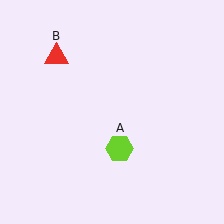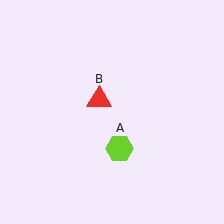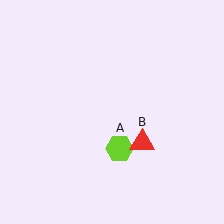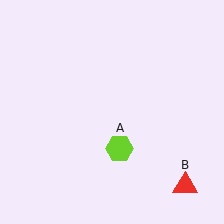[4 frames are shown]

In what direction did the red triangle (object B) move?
The red triangle (object B) moved down and to the right.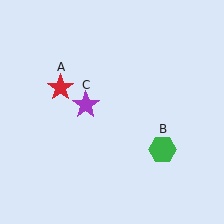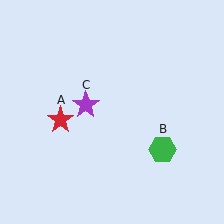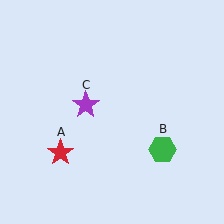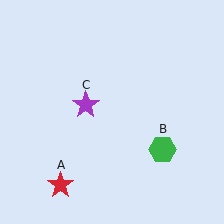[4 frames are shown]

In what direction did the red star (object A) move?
The red star (object A) moved down.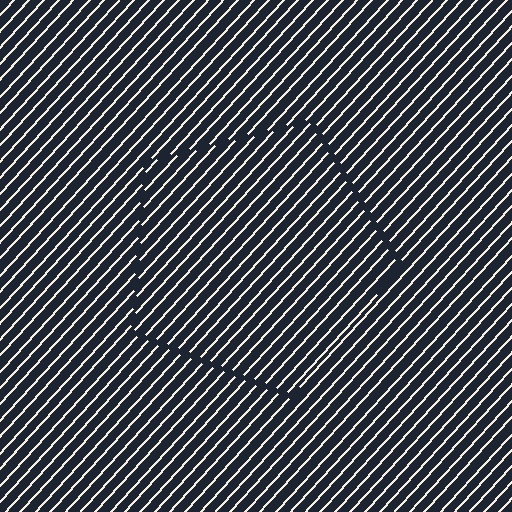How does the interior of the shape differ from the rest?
The interior of the shape contains the same grating, shifted by half a period — the contour is defined by the phase discontinuity where line-ends from the inner and outer gratings abut.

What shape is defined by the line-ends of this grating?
An illusory pentagon. The interior of the shape contains the same grating, shifted by half a period — the contour is defined by the phase discontinuity where line-ends from the inner and outer gratings abut.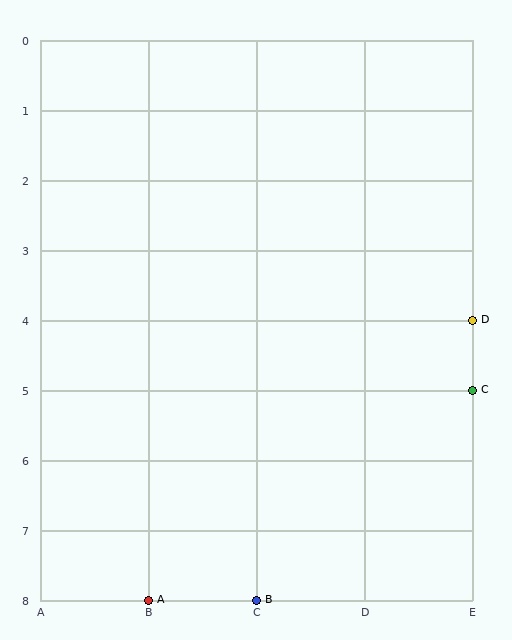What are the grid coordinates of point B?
Point B is at grid coordinates (C, 8).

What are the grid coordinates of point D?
Point D is at grid coordinates (E, 4).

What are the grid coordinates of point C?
Point C is at grid coordinates (E, 5).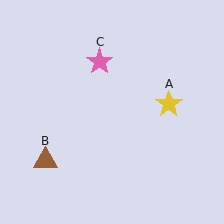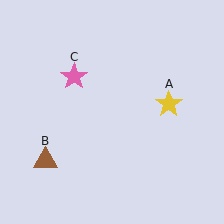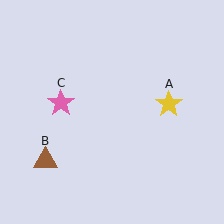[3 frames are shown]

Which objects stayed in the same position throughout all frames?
Yellow star (object A) and brown triangle (object B) remained stationary.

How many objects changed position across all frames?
1 object changed position: pink star (object C).